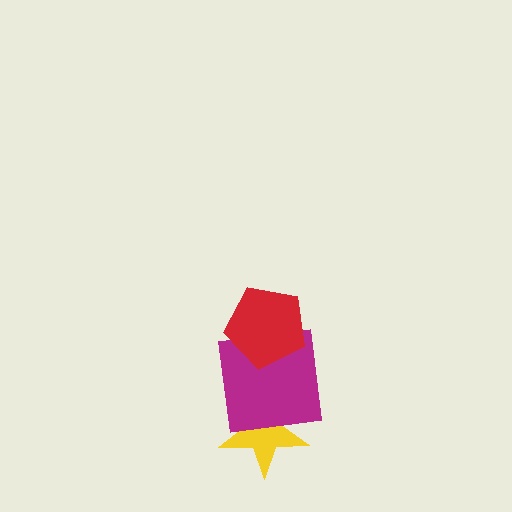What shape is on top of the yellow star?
The magenta square is on top of the yellow star.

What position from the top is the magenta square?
The magenta square is 2nd from the top.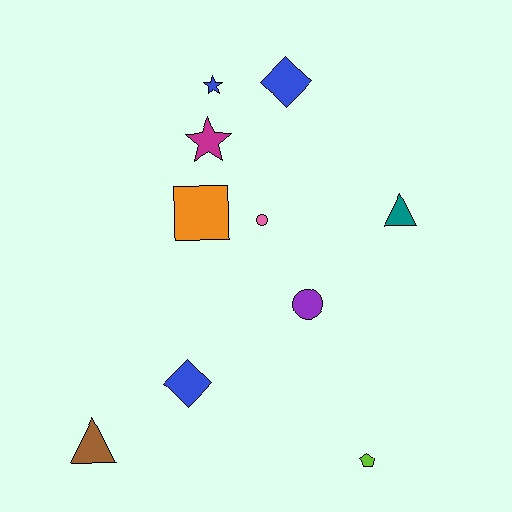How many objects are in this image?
There are 10 objects.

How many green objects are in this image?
There are no green objects.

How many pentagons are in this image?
There is 1 pentagon.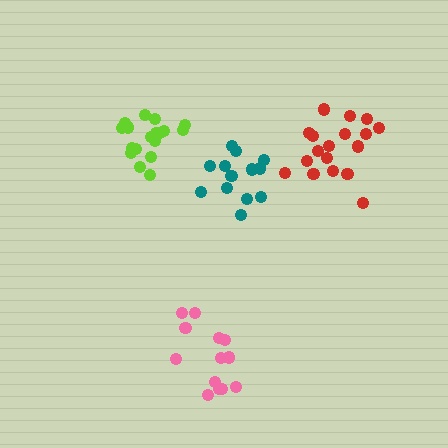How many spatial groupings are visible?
There are 4 spatial groupings.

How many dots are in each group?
Group 1: 13 dots, Group 2: 18 dots, Group 3: 18 dots, Group 4: 13 dots (62 total).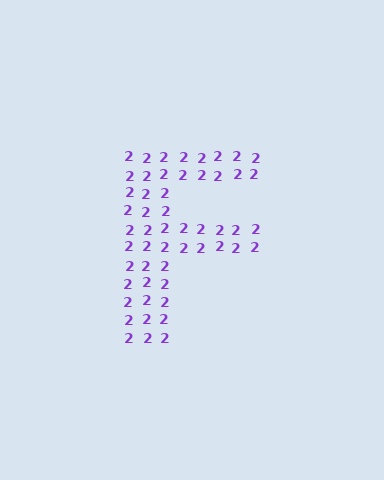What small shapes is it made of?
It is made of small digit 2's.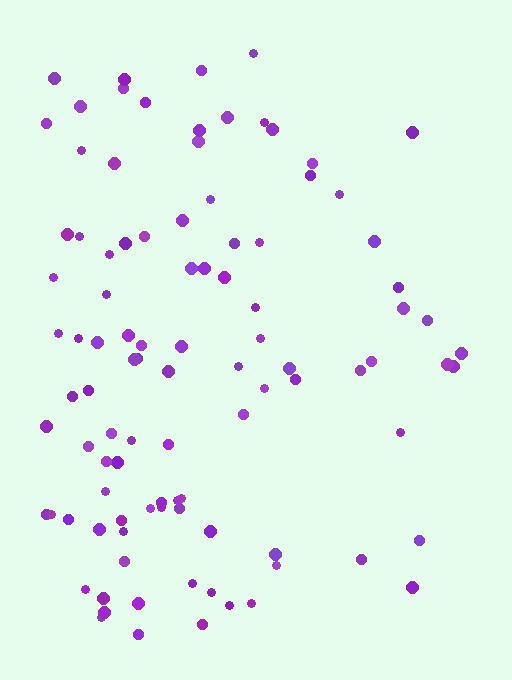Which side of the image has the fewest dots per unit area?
The right.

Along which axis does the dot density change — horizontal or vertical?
Horizontal.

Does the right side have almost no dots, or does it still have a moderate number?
Still a moderate number, just noticeably fewer than the left.